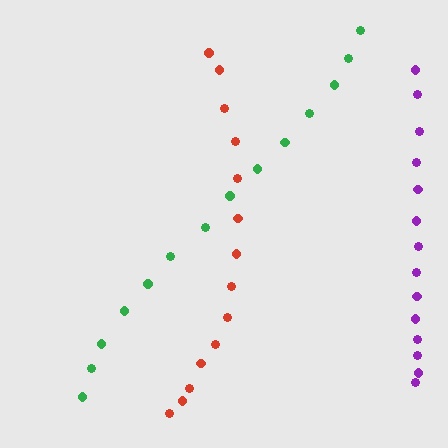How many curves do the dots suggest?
There are 3 distinct paths.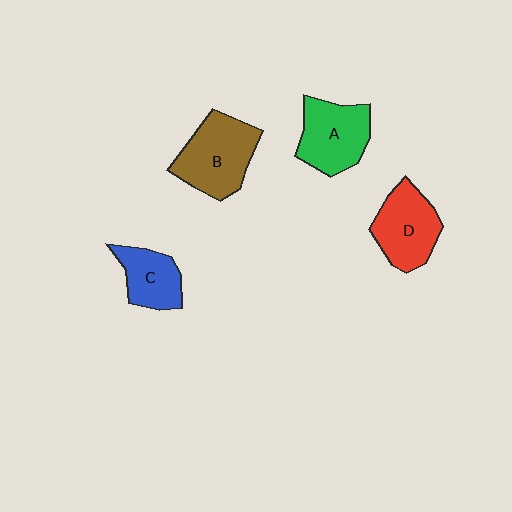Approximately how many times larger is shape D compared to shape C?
Approximately 1.4 times.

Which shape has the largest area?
Shape B (brown).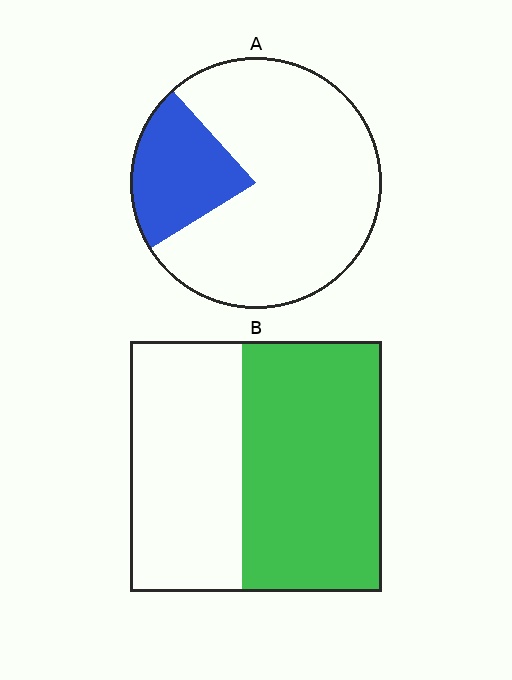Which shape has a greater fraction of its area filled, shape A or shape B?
Shape B.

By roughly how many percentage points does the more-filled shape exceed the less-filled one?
By roughly 35 percentage points (B over A).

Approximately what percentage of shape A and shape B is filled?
A is approximately 20% and B is approximately 55%.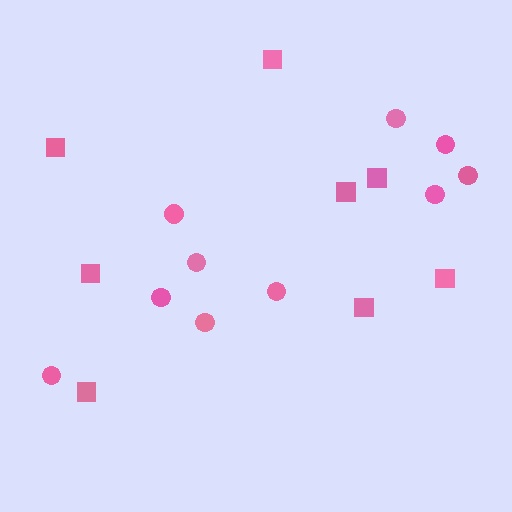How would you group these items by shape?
There are 2 groups: one group of circles (10) and one group of squares (8).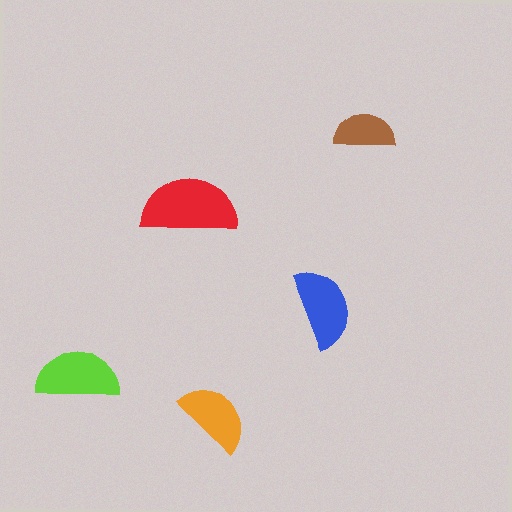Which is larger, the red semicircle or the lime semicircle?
The red one.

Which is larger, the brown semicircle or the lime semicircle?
The lime one.